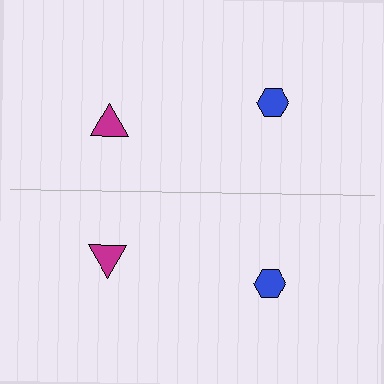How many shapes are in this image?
There are 4 shapes in this image.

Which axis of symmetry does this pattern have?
The pattern has a horizontal axis of symmetry running through the center of the image.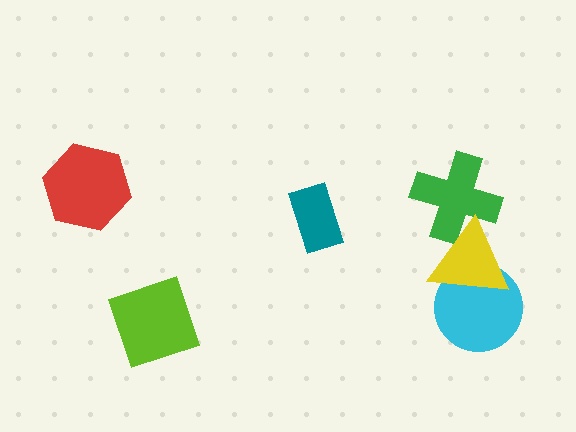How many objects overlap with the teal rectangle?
0 objects overlap with the teal rectangle.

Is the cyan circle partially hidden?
Yes, it is partially covered by another shape.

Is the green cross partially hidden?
Yes, it is partially covered by another shape.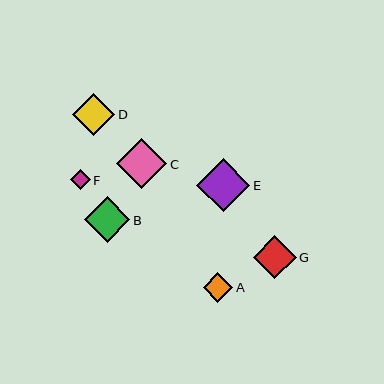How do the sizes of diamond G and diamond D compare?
Diamond G and diamond D are approximately the same size.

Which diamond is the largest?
Diamond E is the largest with a size of approximately 53 pixels.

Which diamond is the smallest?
Diamond F is the smallest with a size of approximately 20 pixels.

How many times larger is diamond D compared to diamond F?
Diamond D is approximately 2.1 times the size of diamond F.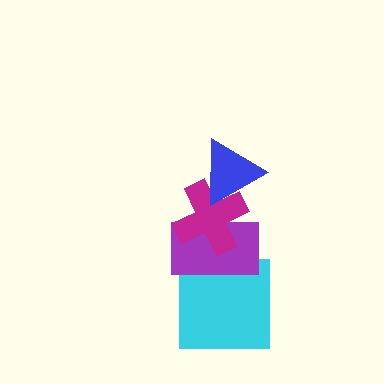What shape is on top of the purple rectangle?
The magenta cross is on top of the purple rectangle.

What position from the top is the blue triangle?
The blue triangle is 1st from the top.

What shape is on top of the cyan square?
The purple rectangle is on top of the cyan square.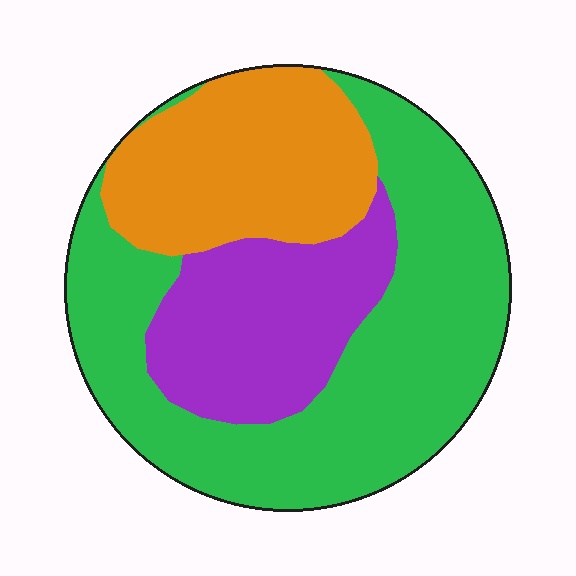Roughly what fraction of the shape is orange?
Orange covers 25% of the shape.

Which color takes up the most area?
Green, at roughly 50%.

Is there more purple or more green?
Green.